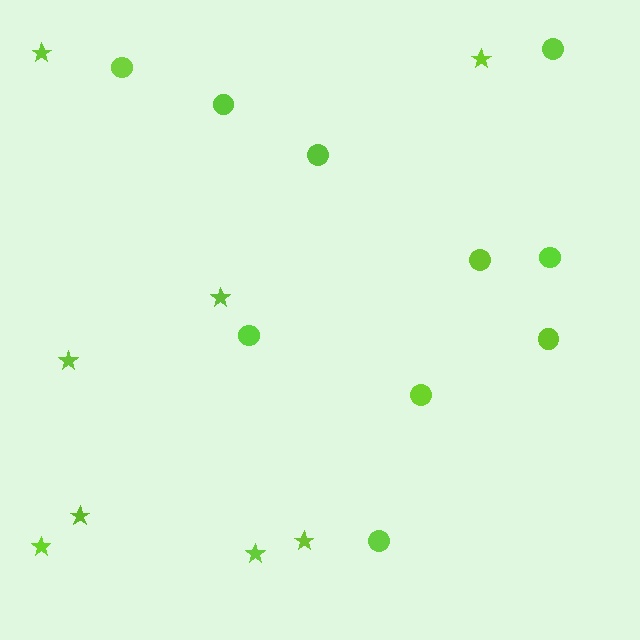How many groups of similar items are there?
There are 2 groups: one group of circles (10) and one group of stars (8).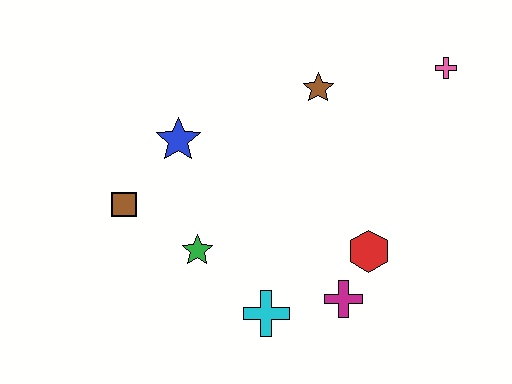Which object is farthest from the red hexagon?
The brown square is farthest from the red hexagon.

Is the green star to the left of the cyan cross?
Yes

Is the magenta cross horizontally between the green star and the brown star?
No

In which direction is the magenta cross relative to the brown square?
The magenta cross is to the right of the brown square.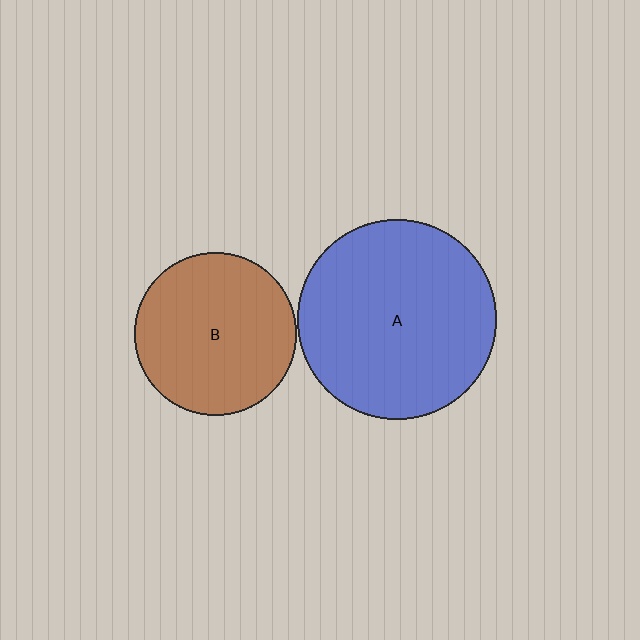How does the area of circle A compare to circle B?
Approximately 1.5 times.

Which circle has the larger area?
Circle A (blue).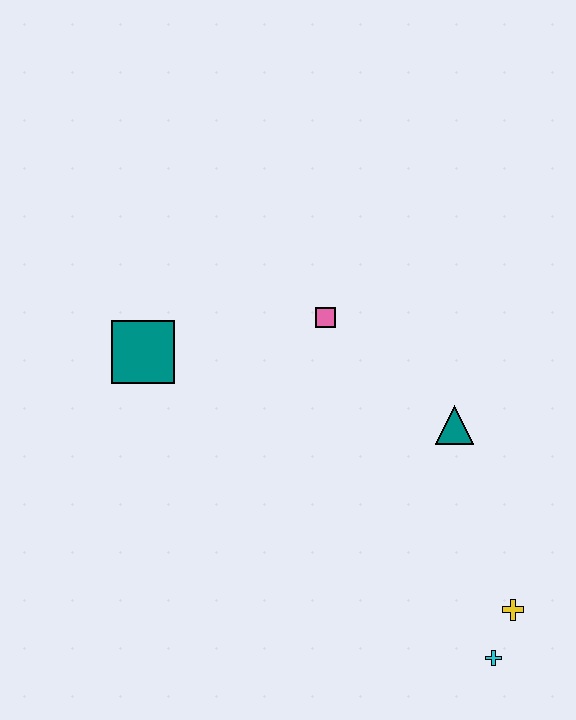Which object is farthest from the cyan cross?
The teal square is farthest from the cyan cross.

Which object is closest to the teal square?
The pink square is closest to the teal square.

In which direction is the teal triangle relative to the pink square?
The teal triangle is to the right of the pink square.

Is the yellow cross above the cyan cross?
Yes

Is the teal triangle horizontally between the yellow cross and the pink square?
Yes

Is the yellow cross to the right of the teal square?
Yes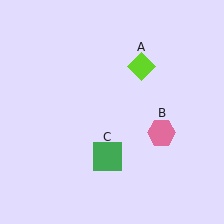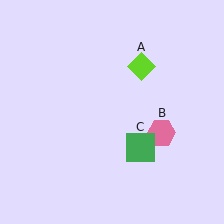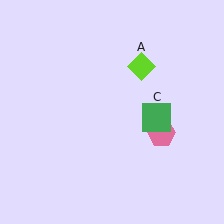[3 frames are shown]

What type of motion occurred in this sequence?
The green square (object C) rotated counterclockwise around the center of the scene.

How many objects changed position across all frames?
1 object changed position: green square (object C).